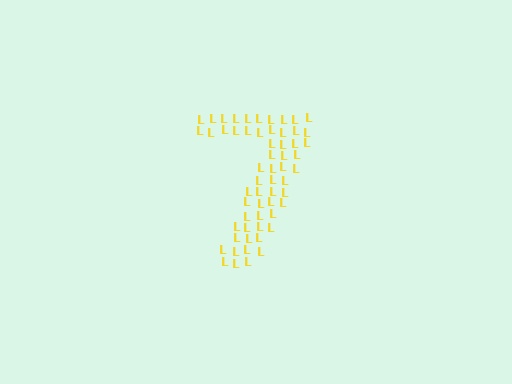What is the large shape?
The large shape is the digit 7.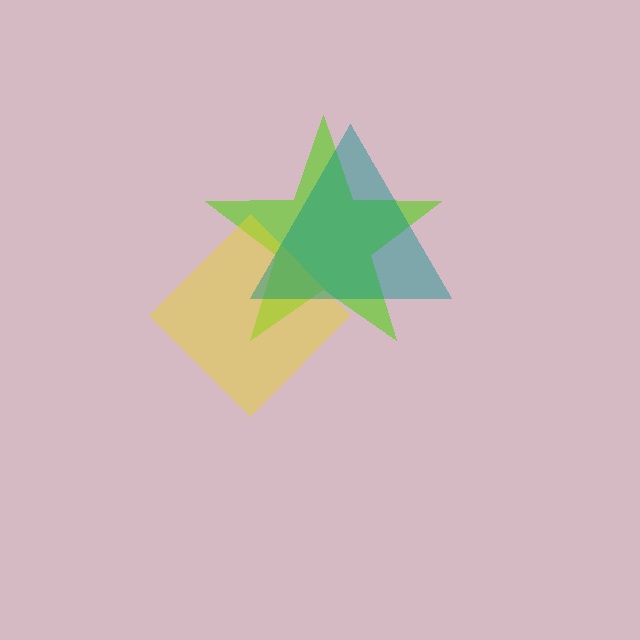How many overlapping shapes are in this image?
There are 3 overlapping shapes in the image.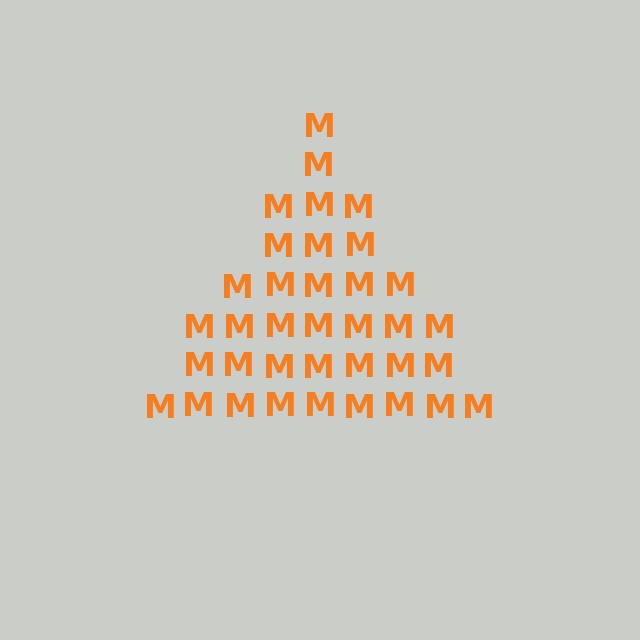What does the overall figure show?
The overall figure shows a triangle.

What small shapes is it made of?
It is made of small letter M's.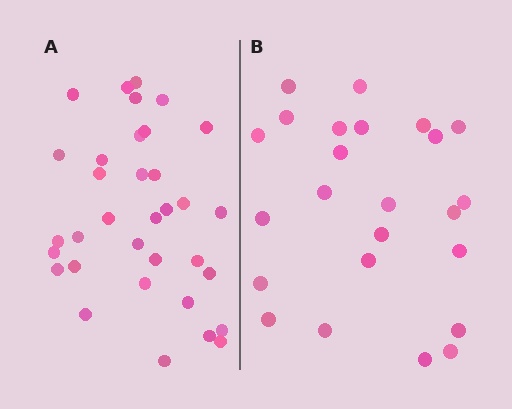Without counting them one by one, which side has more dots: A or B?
Region A (the left region) has more dots.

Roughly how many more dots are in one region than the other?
Region A has roughly 10 or so more dots than region B.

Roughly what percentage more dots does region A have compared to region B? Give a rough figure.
About 40% more.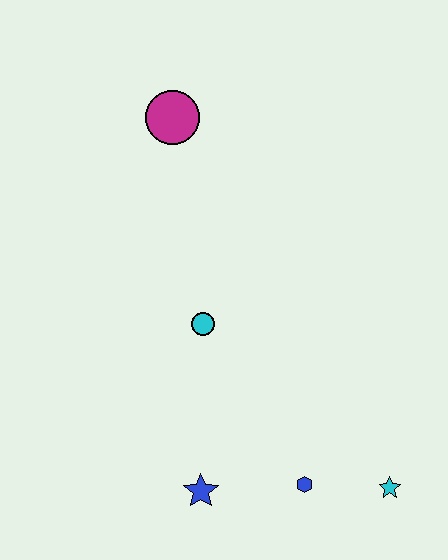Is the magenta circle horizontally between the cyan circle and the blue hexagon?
No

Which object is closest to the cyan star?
The blue hexagon is closest to the cyan star.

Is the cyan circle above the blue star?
Yes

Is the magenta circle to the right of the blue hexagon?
No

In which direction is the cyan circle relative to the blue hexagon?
The cyan circle is above the blue hexagon.